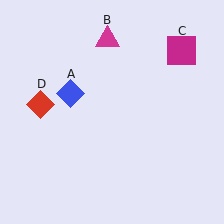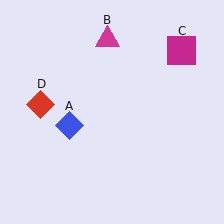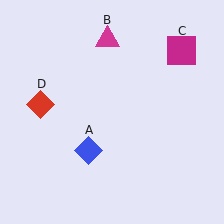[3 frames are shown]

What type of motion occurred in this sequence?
The blue diamond (object A) rotated counterclockwise around the center of the scene.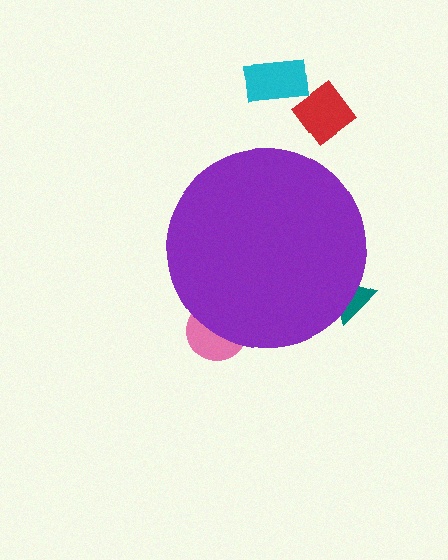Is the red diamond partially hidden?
No, the red diamond is fully visible.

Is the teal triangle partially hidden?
Yes, the teal triangle is partially hidden behind the purple circle.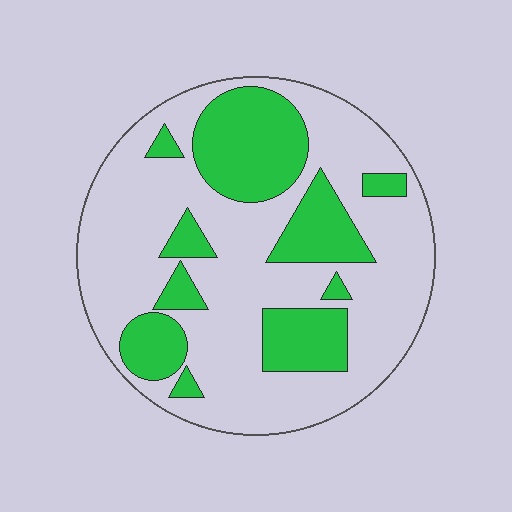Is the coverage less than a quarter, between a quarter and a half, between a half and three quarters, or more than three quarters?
Between a quarter and a half.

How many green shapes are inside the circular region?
10.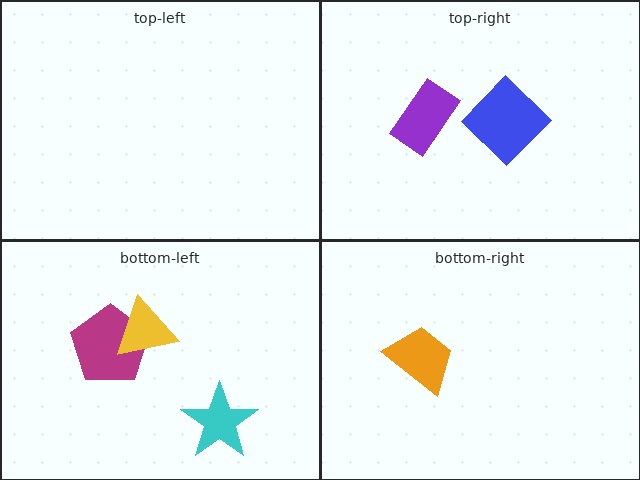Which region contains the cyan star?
The bottom-left region.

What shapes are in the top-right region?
The purple rectangle, the blue diamond.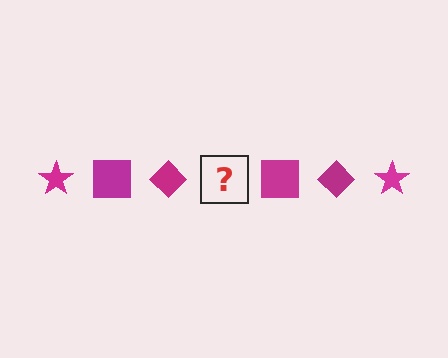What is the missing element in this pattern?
The missing element is a magenta star.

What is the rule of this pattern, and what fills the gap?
The rule is that the pattern cycles through star, square, diamond shapes in magenta. The gap should be filled with a magenta star.